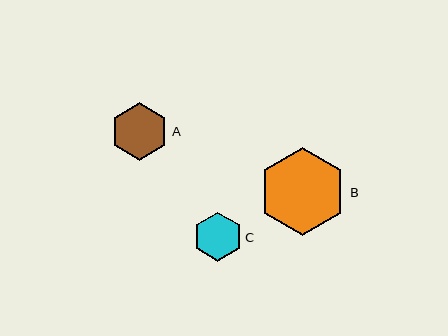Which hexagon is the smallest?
Hexagon C is the smallest with a size of approximately 49 pixels.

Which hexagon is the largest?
Hexagon B is the largest with a size of approximately 88 pixels.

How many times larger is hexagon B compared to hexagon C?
Hexagon B is approximately 1.8 times the size of hexagon C.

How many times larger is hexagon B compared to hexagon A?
Hexagon B is approximately 1.5 times the size of hexagon A.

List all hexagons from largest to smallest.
From largest to smallest: B, A, C.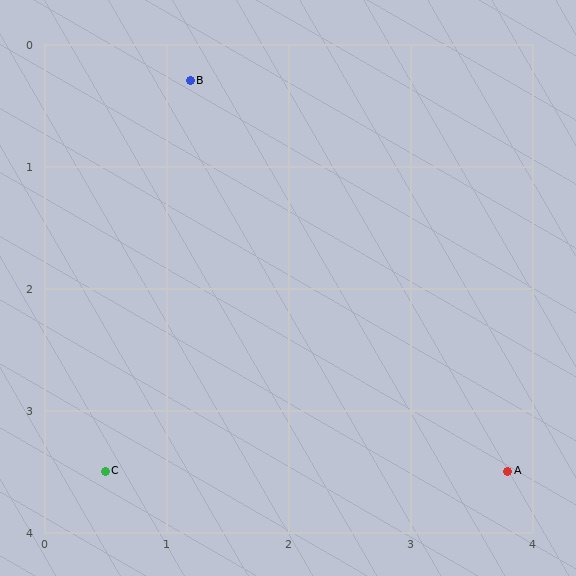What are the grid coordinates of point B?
Point B is at approximately (1.2, 0.3).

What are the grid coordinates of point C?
Point C is at approximately (0.5, 3.5).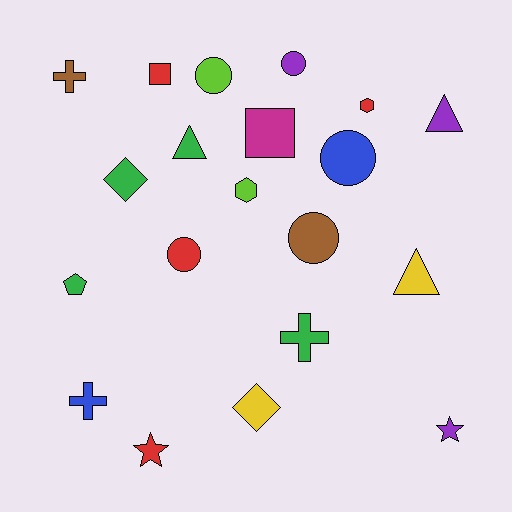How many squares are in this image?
There are 2 squares.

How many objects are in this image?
There are 20 objects.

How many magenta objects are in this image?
There is 1 magenta object.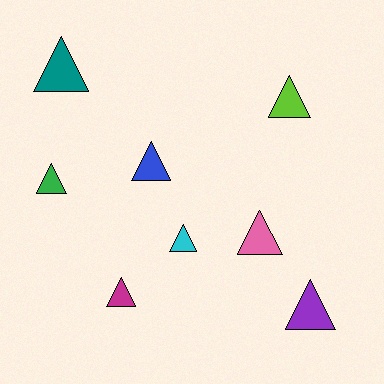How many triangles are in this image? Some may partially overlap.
There are 8 triangles.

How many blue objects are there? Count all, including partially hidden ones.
There is 1 blue object.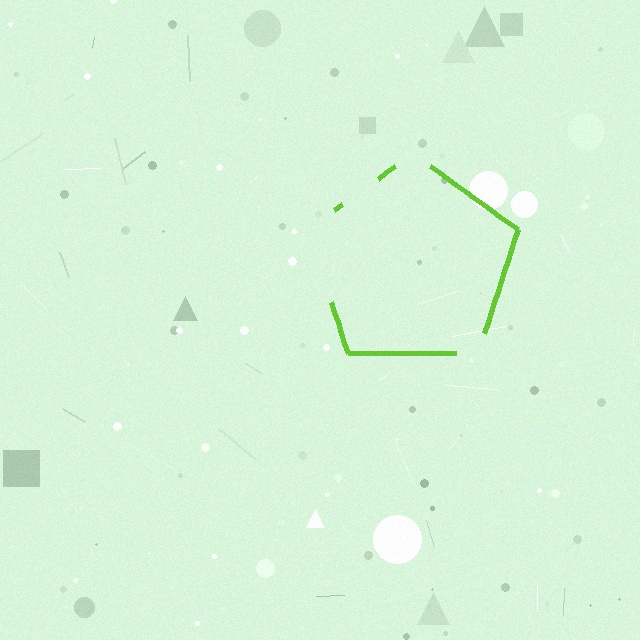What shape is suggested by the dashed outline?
The dashed outline suggests a pentagon.